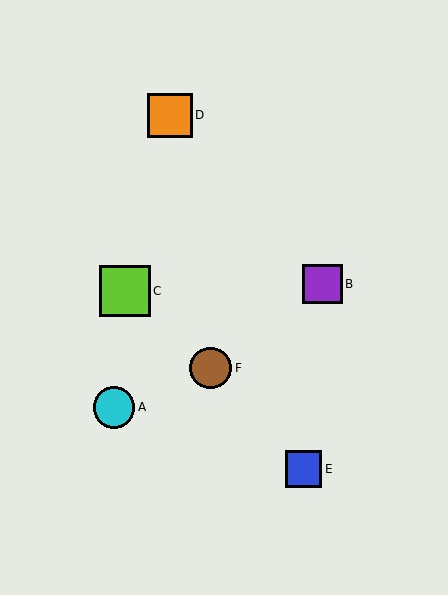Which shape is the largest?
The lime square (labeled C) is the largest.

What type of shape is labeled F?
Shape F is a brown circle.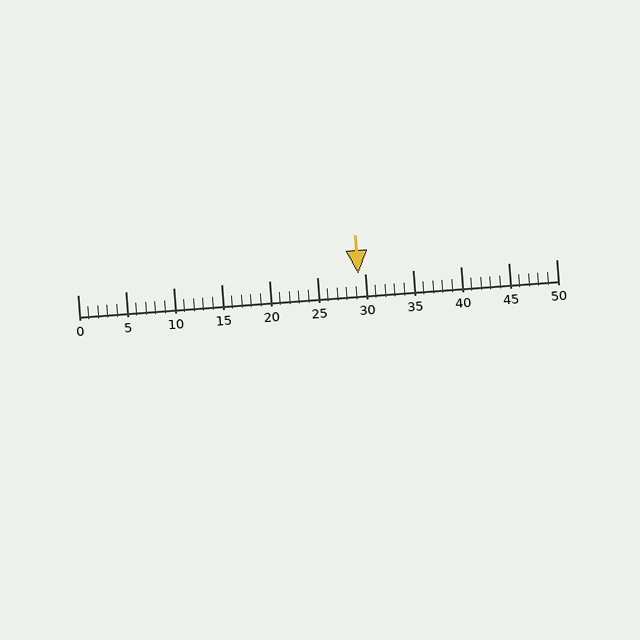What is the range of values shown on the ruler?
The ruler shows values from 0 to 50.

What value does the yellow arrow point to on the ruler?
The yellow arrow points to approximately 29.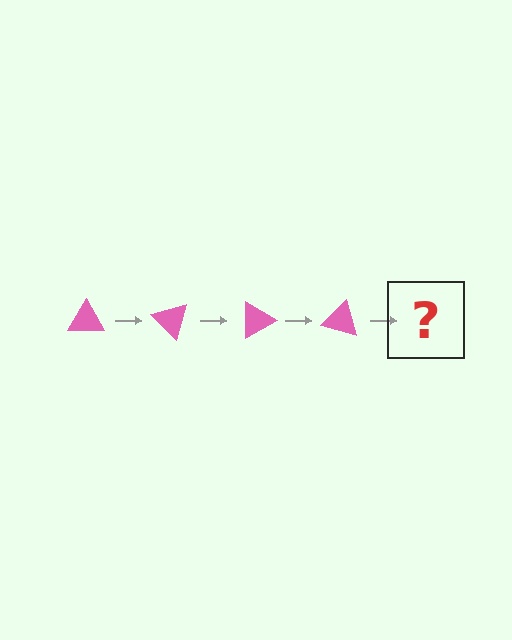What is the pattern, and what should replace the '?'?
The pattern is that the triangle rotates 45 degrees each step. The '?' should be a pink triangle rotated 180 degrees.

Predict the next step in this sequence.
The next step is a pink triangle rotated 180 degrees.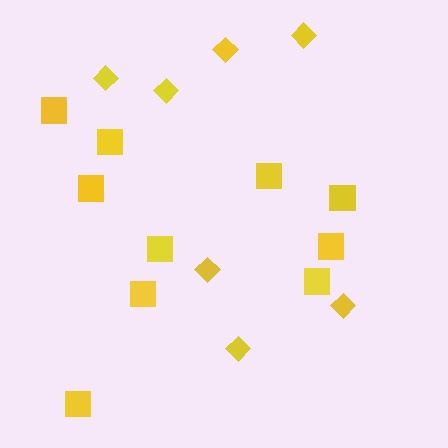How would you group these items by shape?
There are 2 groups: one group of squares (10) and one group of diamonds (7).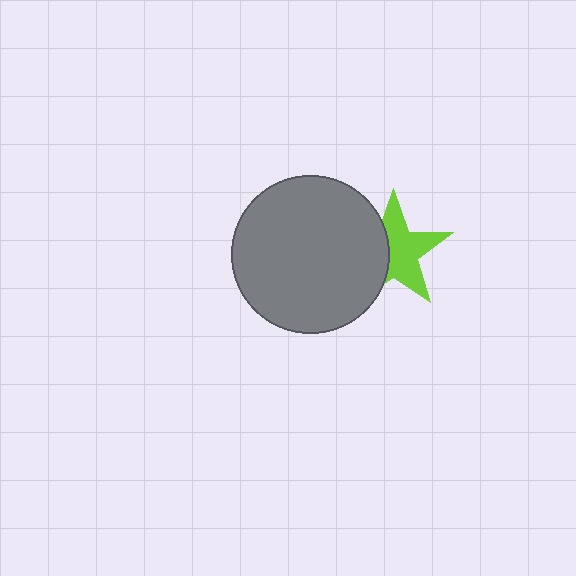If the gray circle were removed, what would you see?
You would see the complete lime star.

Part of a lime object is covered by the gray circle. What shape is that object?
It is a star.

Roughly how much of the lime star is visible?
About half of it is visible (roughly 61%).